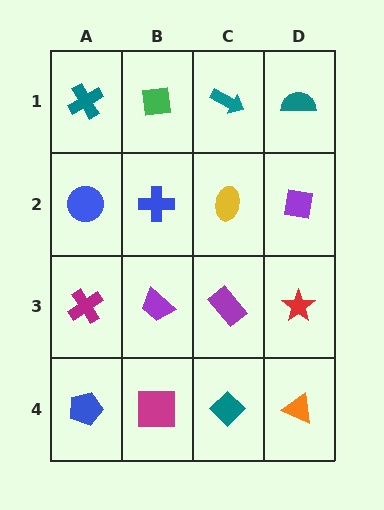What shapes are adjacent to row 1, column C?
A yellow ellipse (row 2, column C), a green square (row 1, column B), a teal semicircle (row 1, column D).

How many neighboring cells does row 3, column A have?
3.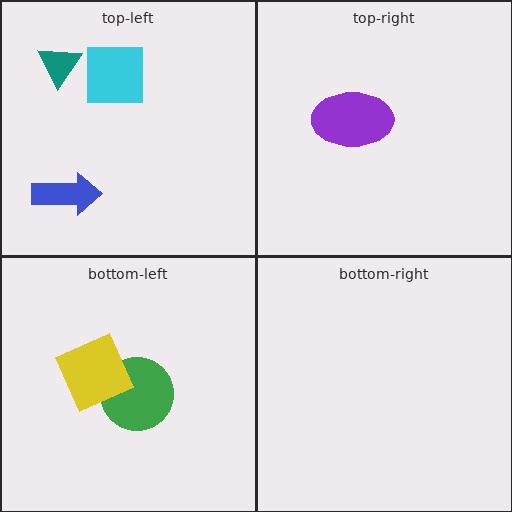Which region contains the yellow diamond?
The bottom-left region.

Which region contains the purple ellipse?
The top-right region.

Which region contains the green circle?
The bottom-left region.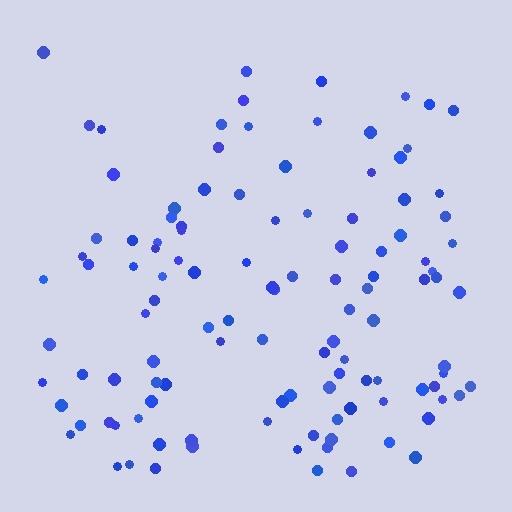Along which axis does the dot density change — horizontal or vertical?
Vertical.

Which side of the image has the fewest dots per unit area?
The top.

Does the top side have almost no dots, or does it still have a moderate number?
Still a moderate number, just noticeably fewer than the bottom.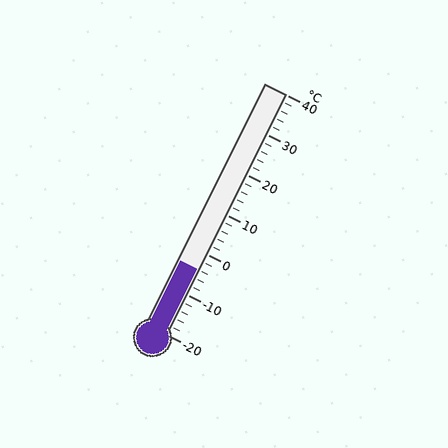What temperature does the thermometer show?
The thermometer shows approximately -4°C.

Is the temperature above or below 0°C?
The temperature is below 0°C.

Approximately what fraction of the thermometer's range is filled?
The thermometer is filled to approximately 25% of its range.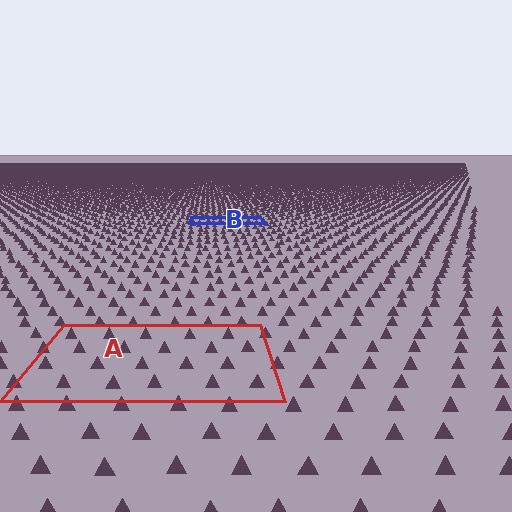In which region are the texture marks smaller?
The texture marks are smaller in region B, because it is farther away.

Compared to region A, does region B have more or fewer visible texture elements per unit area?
Region B has more texture elements per unit area — they are packed more densely because it is farther away.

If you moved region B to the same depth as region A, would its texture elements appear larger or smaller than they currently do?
They would appear larger. At a closer depth, the same texture elements are projected at a bigger on-screen size.